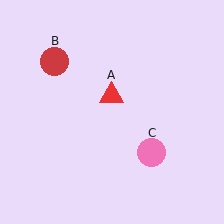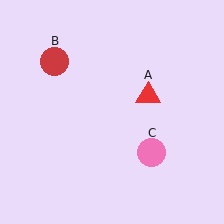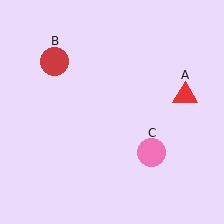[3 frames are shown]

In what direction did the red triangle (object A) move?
The red triangle (object A) moved right.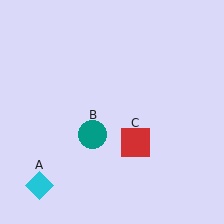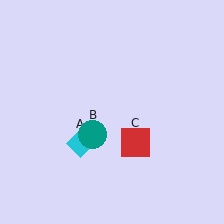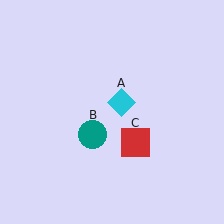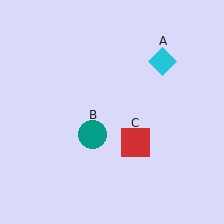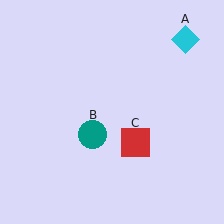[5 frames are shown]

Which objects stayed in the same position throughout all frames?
Teal circle (object B) and red square (object C) remained stationary.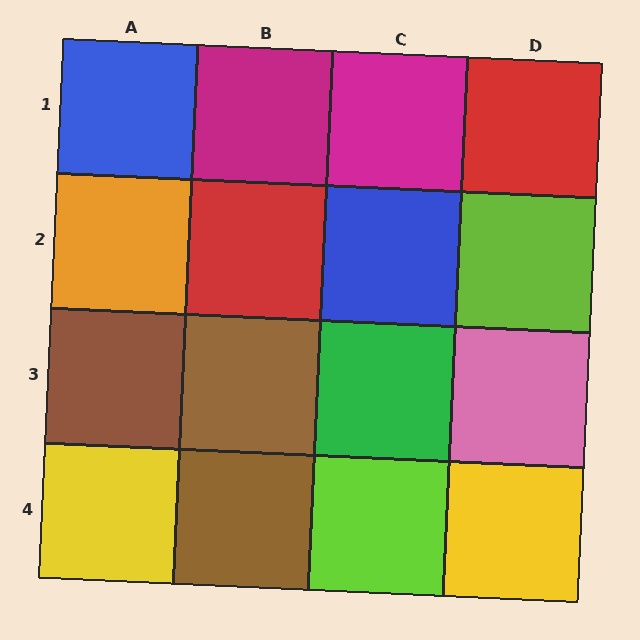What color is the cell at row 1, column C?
Magenta.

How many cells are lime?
2 cells are lime.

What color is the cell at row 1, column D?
Red.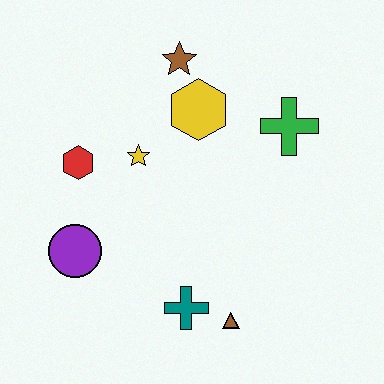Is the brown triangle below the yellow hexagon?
Yes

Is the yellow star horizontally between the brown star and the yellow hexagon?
No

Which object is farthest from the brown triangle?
The brown star is farthest from the brown triangle.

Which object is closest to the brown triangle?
The teal cross is closest to the brown triangle.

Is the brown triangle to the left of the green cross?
Yes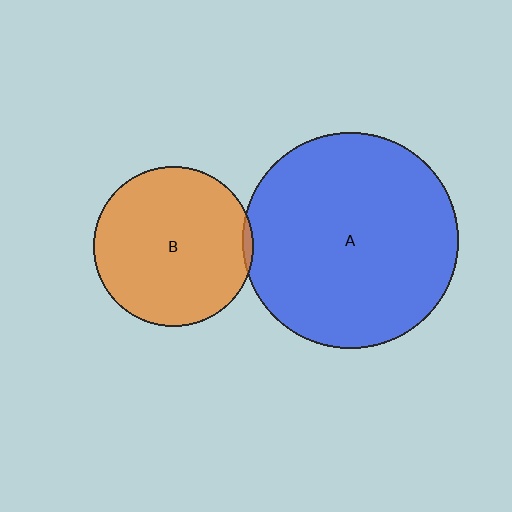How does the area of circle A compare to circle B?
Approximately 1.8 times.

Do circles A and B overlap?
Yes.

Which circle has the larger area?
Circle A (blue).